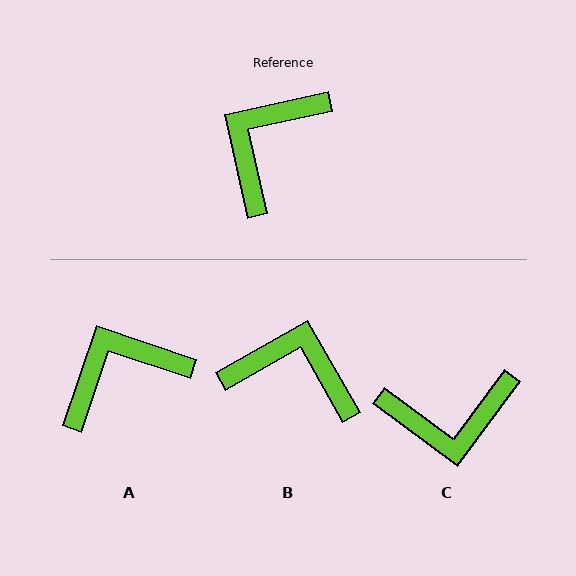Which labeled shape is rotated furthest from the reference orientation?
C, about 131 degrees away.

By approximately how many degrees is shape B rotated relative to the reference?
Approximately 73 degrees clockwise.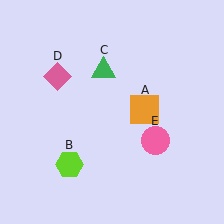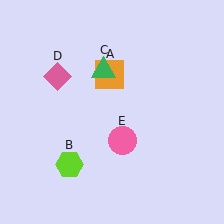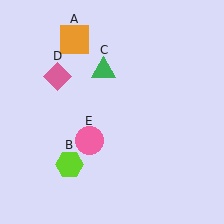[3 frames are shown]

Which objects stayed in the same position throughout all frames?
Lime hexagon (object B) and green triangle (object C) and pink diamond (object D) remained stationary.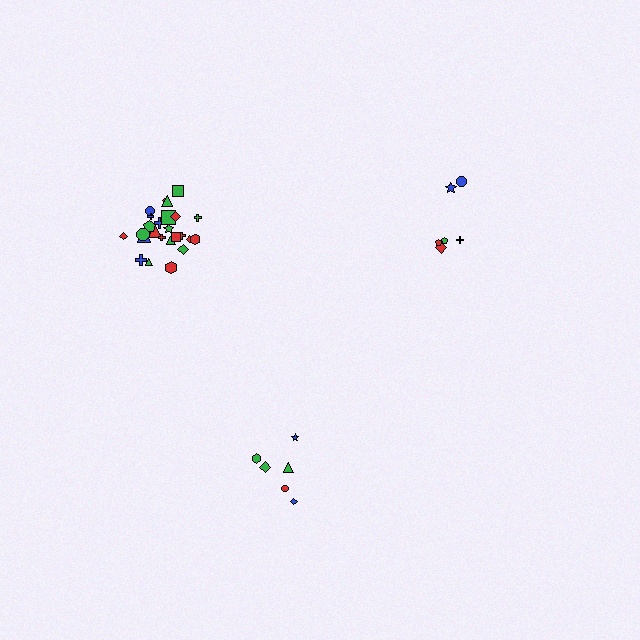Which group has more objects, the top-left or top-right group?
The top-left group.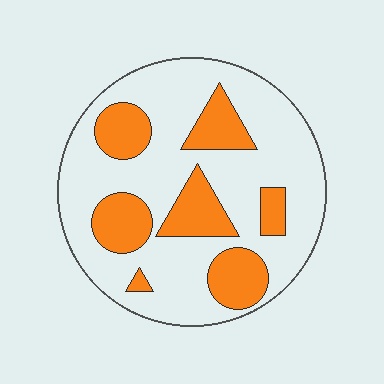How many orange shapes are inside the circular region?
7.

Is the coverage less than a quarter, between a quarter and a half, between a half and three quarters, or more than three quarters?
Between a quarter and a half.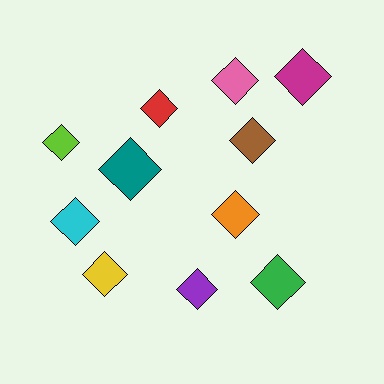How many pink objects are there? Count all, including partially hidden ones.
There is 1 pink object.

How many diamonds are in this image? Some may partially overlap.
There are 11 diamonds.